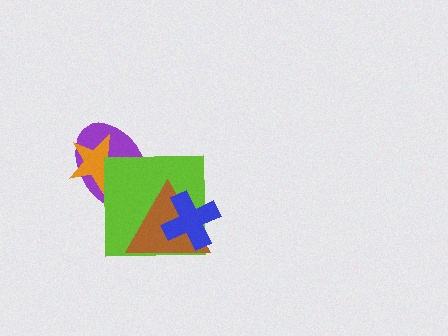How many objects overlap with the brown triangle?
3 objects overlap with the brown triangle.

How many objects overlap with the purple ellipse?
3 objects overlap with the purple ellipse.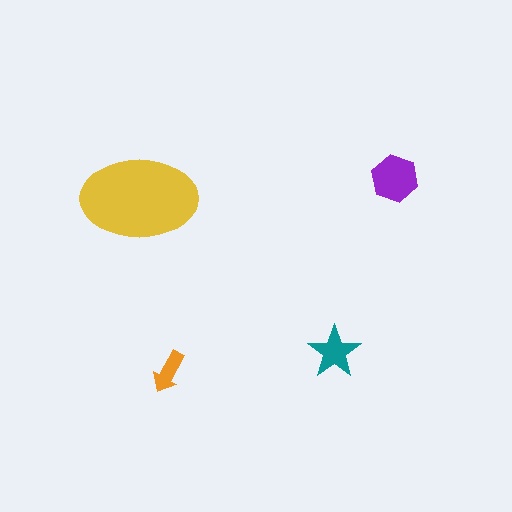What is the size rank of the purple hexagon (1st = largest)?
2nd.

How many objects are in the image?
There are 4 objects in the image.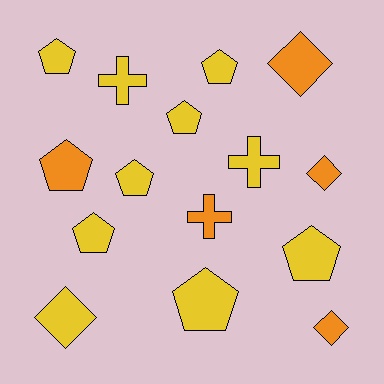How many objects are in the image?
There are 15 objects.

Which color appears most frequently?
Yellow, with 10 objects.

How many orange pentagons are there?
There is 1 orange pentagon.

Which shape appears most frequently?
Pentagon, with 8 objects.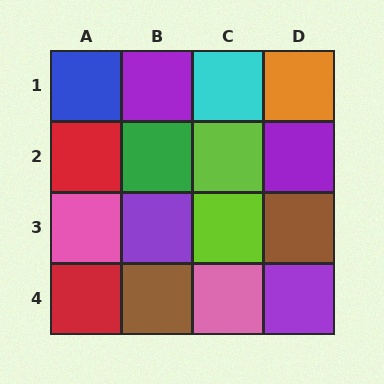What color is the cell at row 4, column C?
Pink.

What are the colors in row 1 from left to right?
Blue, purple, cyan, orange.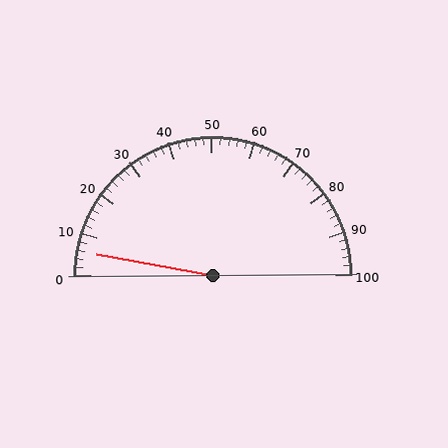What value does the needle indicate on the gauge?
The needle indicates approximately 6.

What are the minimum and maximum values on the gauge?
The gauge ranges from 0 to 100.